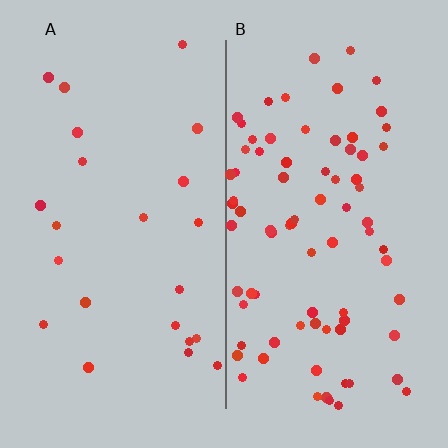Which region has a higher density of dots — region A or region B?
B (the right).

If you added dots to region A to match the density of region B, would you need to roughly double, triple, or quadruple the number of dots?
Approximately quadruple.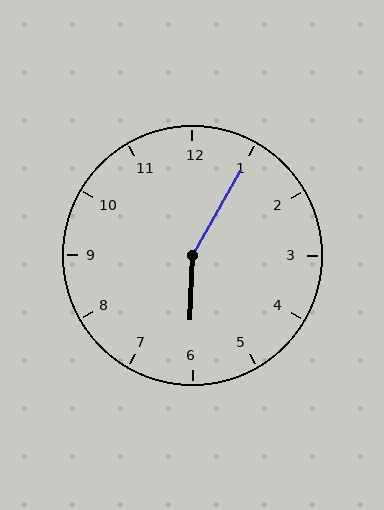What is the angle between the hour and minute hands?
Approximately 152 degrees.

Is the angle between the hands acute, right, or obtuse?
It is obtuse.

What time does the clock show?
6:05.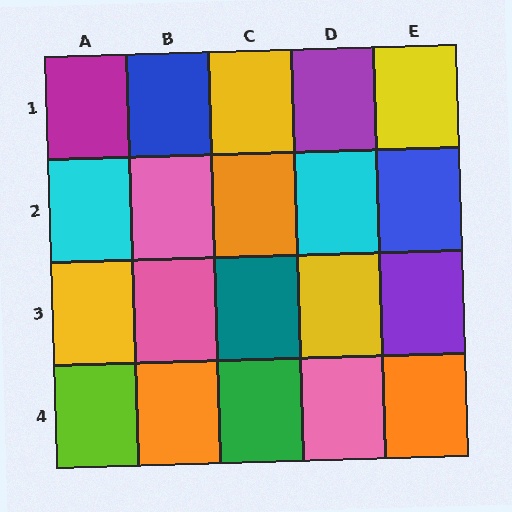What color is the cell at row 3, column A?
Yellow.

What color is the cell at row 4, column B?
Orange.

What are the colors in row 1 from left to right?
Magenta, blue, yellow, purple, yellow.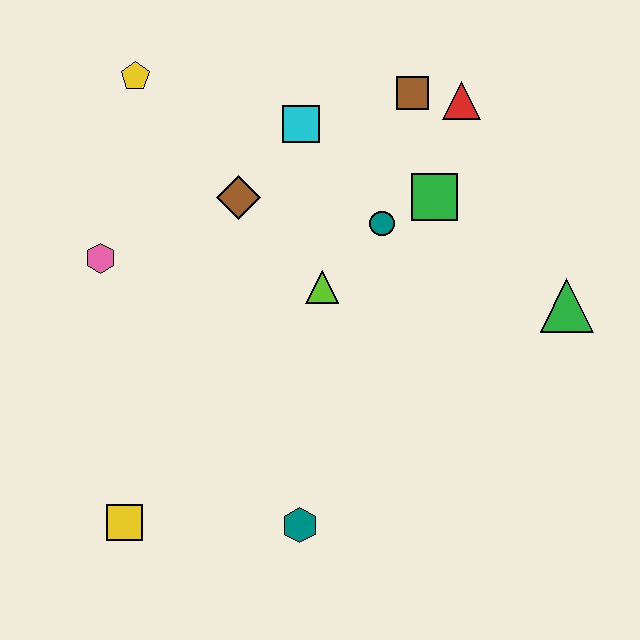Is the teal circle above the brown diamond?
No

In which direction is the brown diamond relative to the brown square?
The brown diamond is to the left of the brown square.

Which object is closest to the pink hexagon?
The brown diamond is closest to the pink hexagon.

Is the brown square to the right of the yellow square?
Yes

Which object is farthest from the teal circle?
The yellow square is farthest from the teal circle.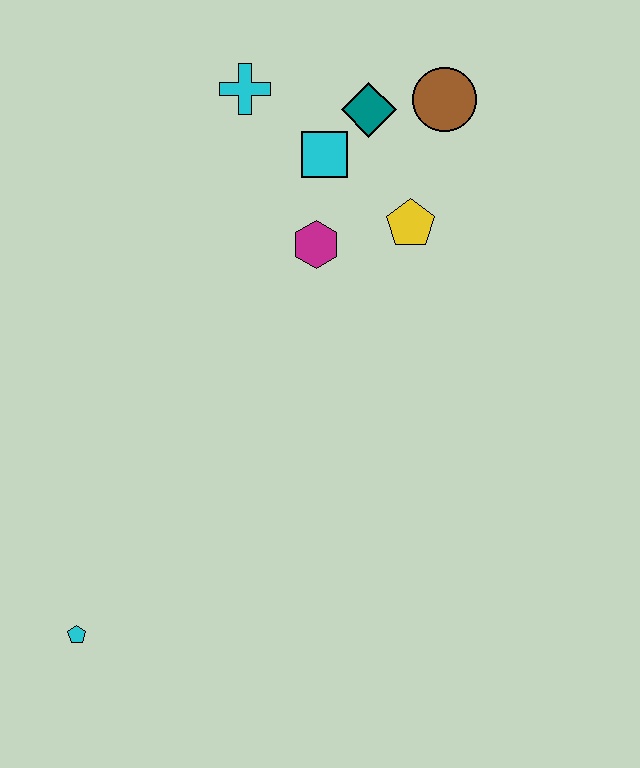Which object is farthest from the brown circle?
The cyan pentagon is farthest from the brown circle.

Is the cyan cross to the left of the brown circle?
Yes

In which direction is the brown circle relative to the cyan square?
The brown circle is to the right of the cyan square.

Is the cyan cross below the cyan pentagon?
No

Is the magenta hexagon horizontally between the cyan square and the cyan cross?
Yes